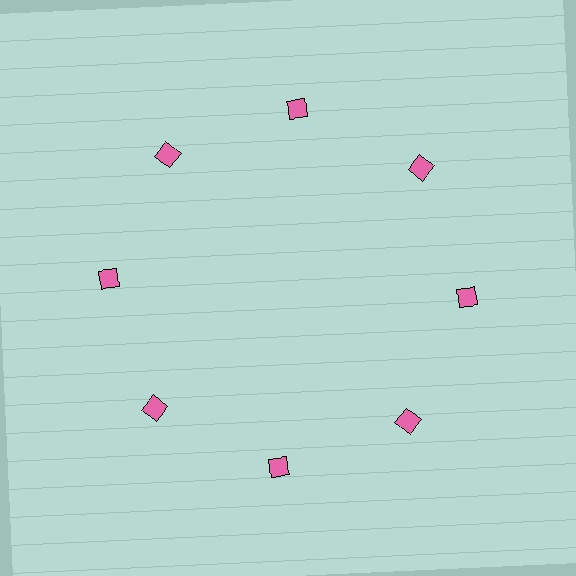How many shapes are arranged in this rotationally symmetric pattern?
There are 8 shapes, arranged in 8 groups of 1.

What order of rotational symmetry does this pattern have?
This pattern has 8-fold rotational symmetry.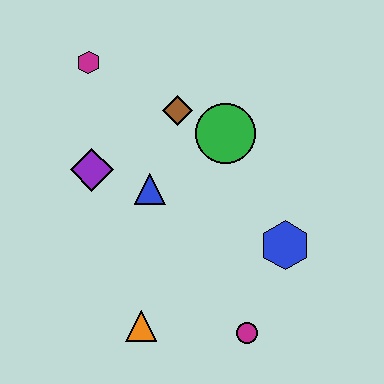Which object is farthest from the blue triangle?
The magenta circle is farthest from the blue triangle.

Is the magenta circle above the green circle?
No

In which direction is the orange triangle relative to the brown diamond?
The orange triangle is below the brown diamond.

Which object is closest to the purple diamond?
The blue triangle is closest to the purple diamond.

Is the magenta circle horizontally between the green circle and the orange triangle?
No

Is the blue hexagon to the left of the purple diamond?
No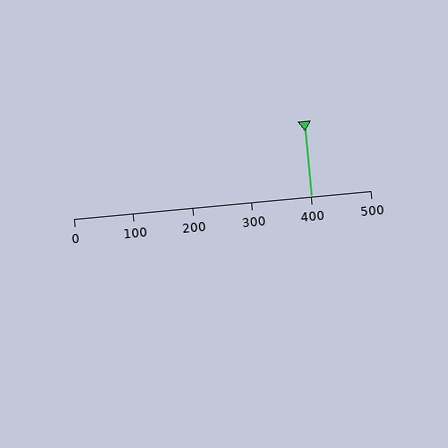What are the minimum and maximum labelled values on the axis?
The axis runs from 0 to 500.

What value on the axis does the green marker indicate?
The marker indicates approximately 400.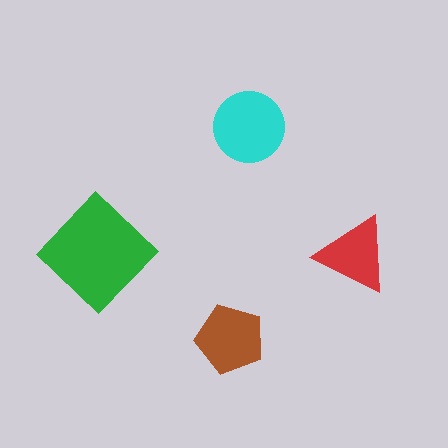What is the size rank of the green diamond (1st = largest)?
1st.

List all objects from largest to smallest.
The green diamond, the cyan circle, the brown pentagon, the red triangle.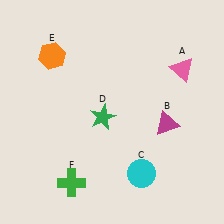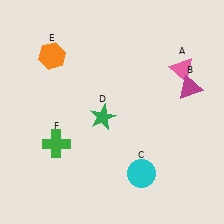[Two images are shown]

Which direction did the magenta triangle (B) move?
The magenta triangle (B) moved up.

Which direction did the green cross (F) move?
The green cross (F) moved up.